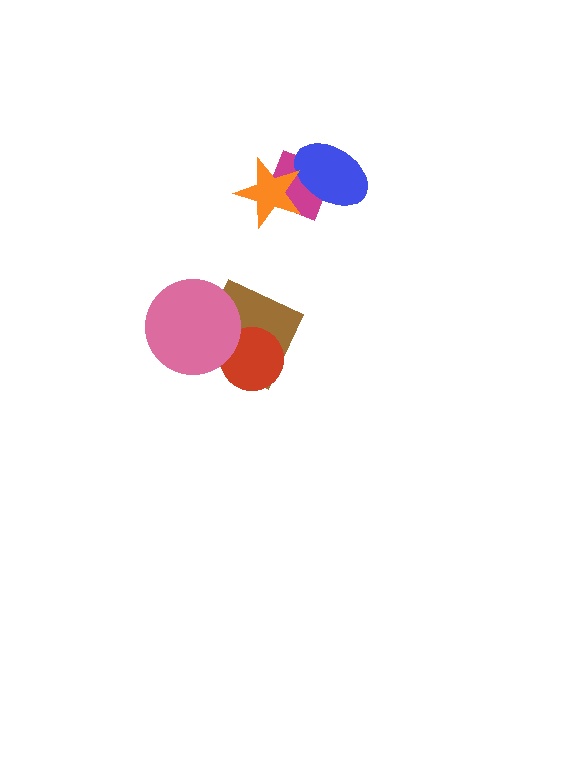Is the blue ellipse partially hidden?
Yes, it is partially covered by another shape.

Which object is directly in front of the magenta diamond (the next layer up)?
The blue ellipse is directly in front of the magenta diamond.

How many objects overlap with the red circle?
2 objects overlap with the red circle.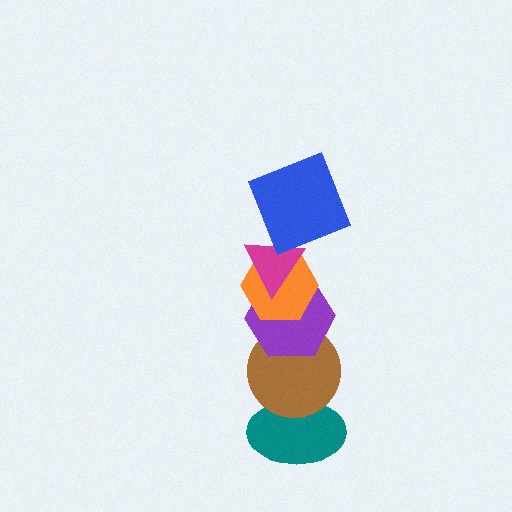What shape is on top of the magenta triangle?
The blue square is on top of the magenta triangle.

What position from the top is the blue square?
The blue square is 1st from the top.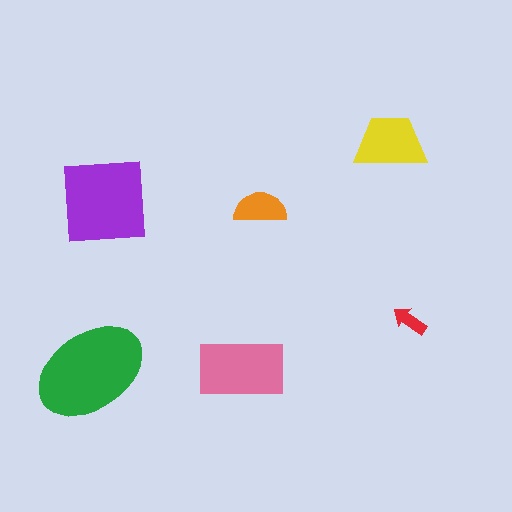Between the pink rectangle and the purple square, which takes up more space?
The purple square.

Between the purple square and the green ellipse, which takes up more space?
The green ellipse.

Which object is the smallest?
The red arrow.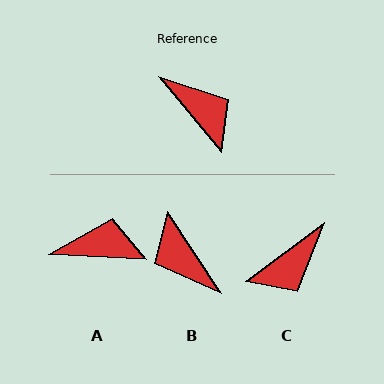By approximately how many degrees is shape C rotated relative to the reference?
Approximately 93 degrees clockwise.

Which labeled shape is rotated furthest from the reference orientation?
B, about 174 degrees away.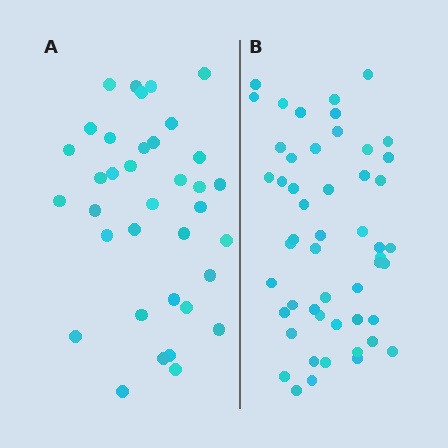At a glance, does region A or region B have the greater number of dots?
Region B (the right region) has more dots.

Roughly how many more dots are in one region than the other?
Region B has approximately 15 more dots than region A.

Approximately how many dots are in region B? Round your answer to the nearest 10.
About 50 dots. (The exact count is 51, which rounds to 50.)